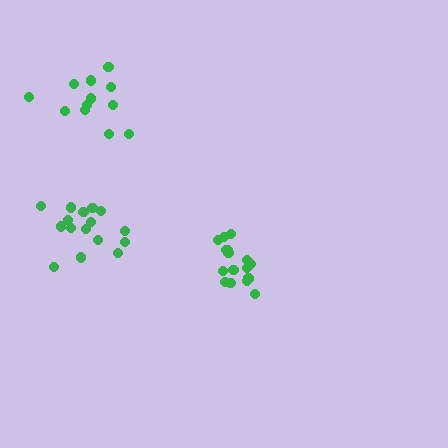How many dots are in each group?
Group 1: 16 dots, Group 2: 12 dots, Group 3: 17 dots (45 total).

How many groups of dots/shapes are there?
There are 3 groups.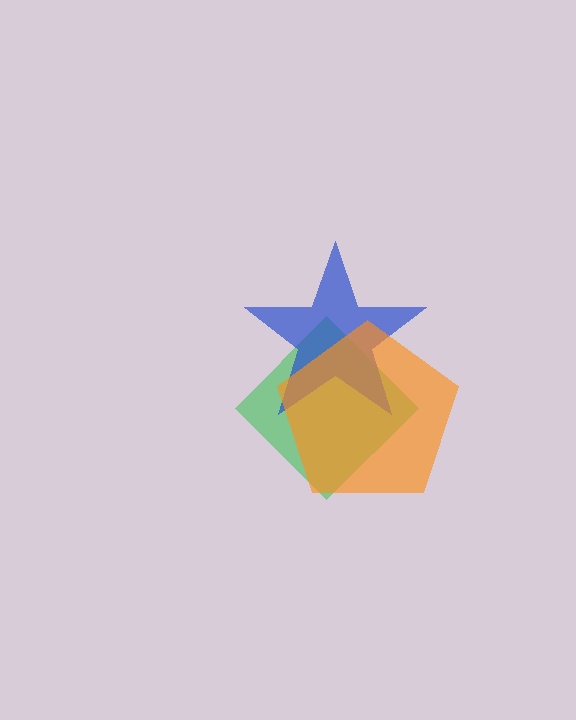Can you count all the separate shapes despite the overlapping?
Yes, there are 3 separate shapes.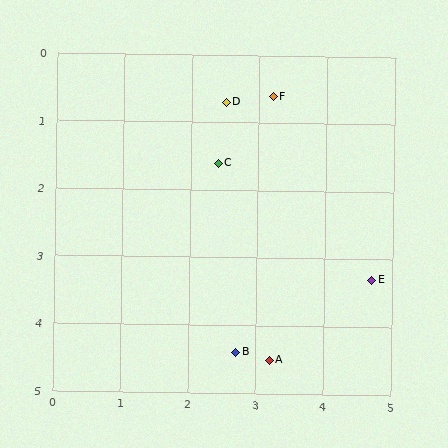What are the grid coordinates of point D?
Point D is at approximately (2.5, 0.7).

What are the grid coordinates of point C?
Point C is at approximately (2.4, 1.6).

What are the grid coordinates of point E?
Point E is at approximately (4.7, 3.3).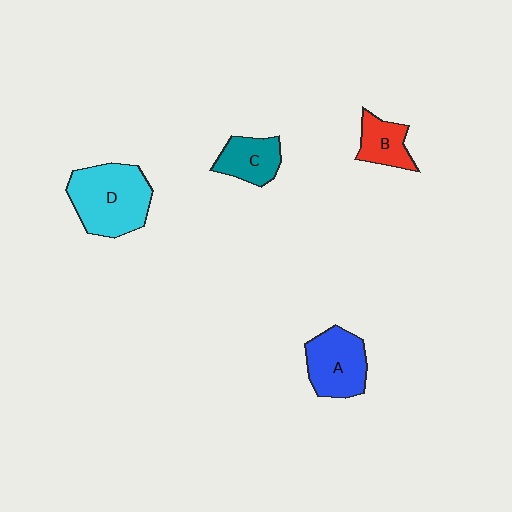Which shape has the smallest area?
Shape B (red).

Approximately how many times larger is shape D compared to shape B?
Approximately 2.2 times.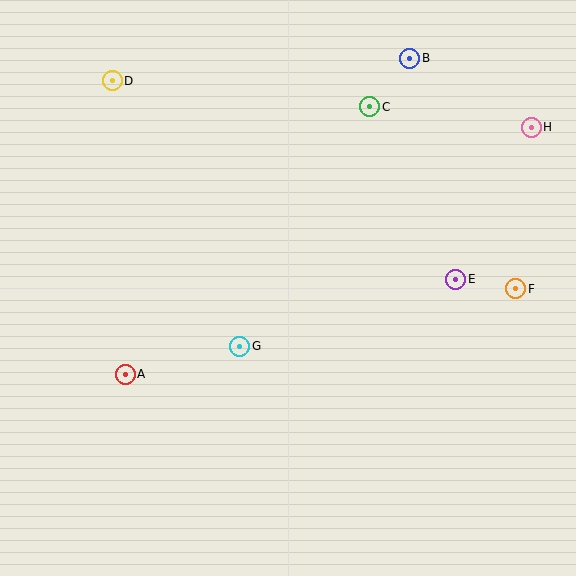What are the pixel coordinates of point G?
Point G is at (240, 346).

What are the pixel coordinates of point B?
Point B is at (410, 58).